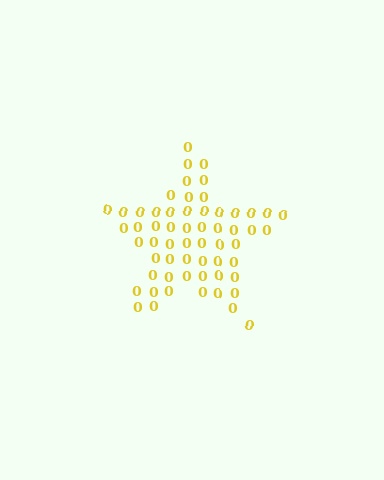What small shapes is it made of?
It is made of small digit 0's.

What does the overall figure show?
The overall figure shows a star.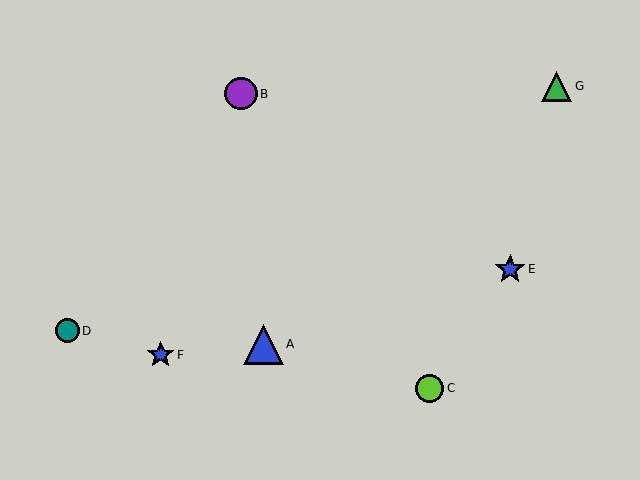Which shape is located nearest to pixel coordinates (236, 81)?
The purple circle (labeled B) at (241, 94) is nearest to that location.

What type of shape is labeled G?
Shape G is a green triangle.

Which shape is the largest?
The blue triangle (labeled A) is the largest.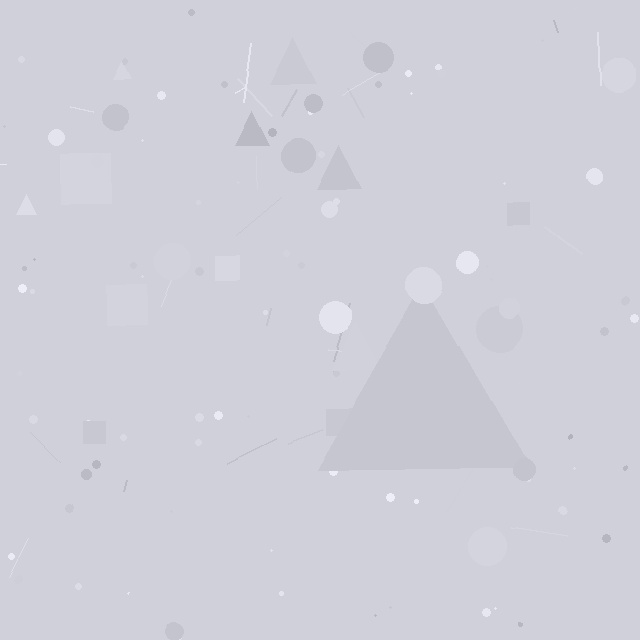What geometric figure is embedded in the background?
A triangle is embedded in the background.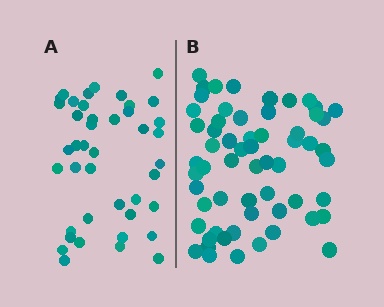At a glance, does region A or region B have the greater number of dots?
Region B (the right region) has more dots.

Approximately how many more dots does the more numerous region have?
Region B has approximately 20 more dots than region A.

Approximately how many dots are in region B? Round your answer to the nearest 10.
About 60 dots.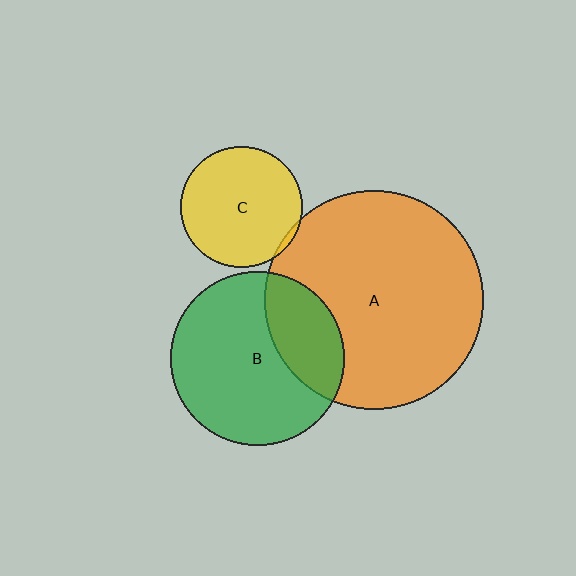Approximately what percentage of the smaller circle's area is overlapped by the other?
Approximately 5%.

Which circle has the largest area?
Circle A (orange).